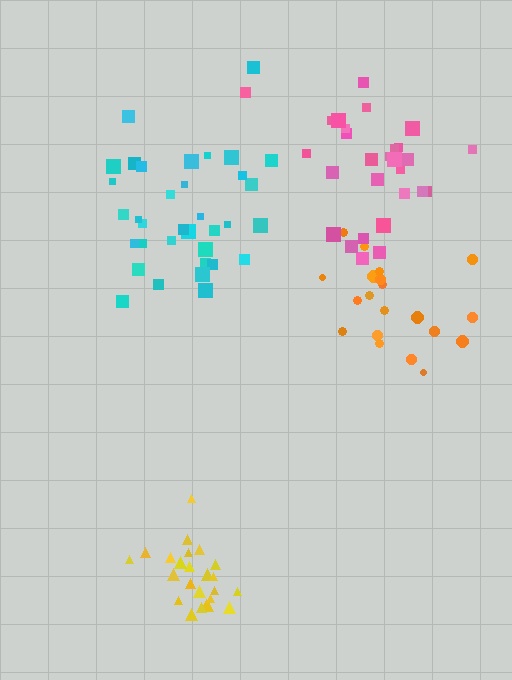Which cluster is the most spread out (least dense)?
Orange.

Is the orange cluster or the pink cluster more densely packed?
Pink.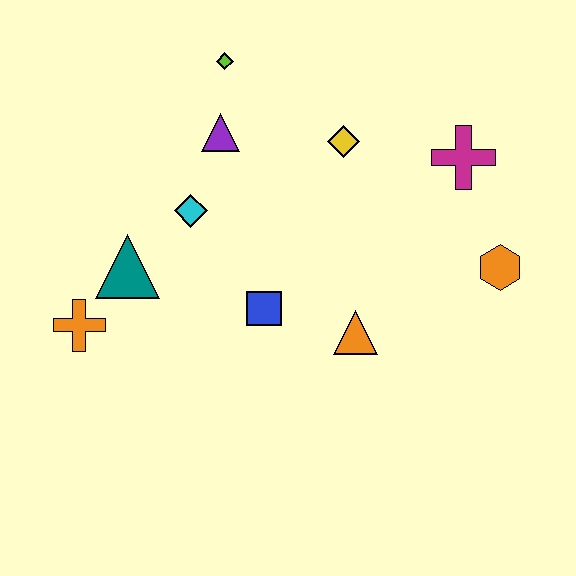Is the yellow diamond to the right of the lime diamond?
Yes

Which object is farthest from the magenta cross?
The orange cross is farthest from the magenta cross.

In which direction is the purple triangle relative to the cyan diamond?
The purple triangle is above the cyan diamond.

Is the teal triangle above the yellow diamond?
No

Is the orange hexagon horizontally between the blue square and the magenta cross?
No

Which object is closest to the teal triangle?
The orange cross is closest to the teal triangle.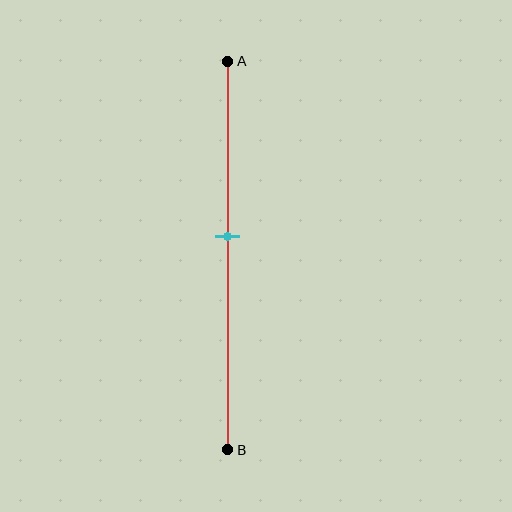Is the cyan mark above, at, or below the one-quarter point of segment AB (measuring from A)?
The cyan mark is below the one-quarter point of segment AB.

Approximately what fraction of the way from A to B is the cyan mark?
The cyan mark is approximately 45% of the way from A to B.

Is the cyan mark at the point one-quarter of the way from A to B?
No, the mark is at about 45% from A, not at the 25% one-quarter point.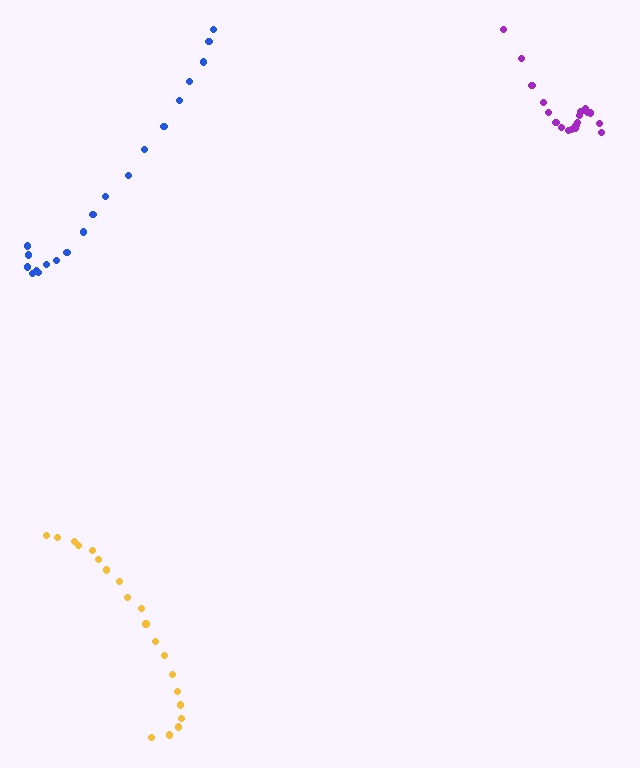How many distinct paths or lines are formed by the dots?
There are 3 distinct paths.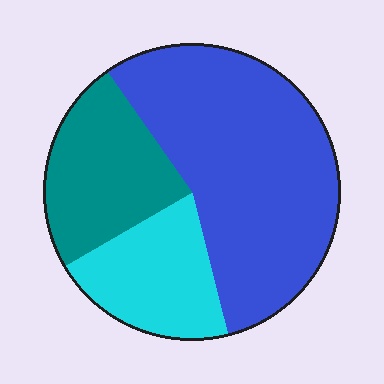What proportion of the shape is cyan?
Cyan takes up less than a quarter of the shape.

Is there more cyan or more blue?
Blue.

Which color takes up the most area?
Blue, at roughly 55%.